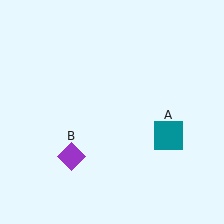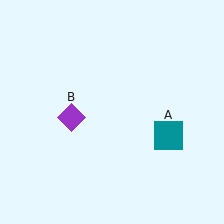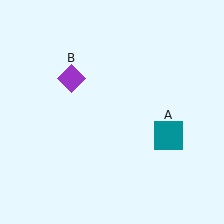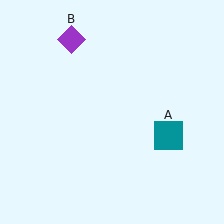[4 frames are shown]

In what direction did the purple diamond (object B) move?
The purple diamond (object B) moved up.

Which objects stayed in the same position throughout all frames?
Teal square (object A) remained stationary.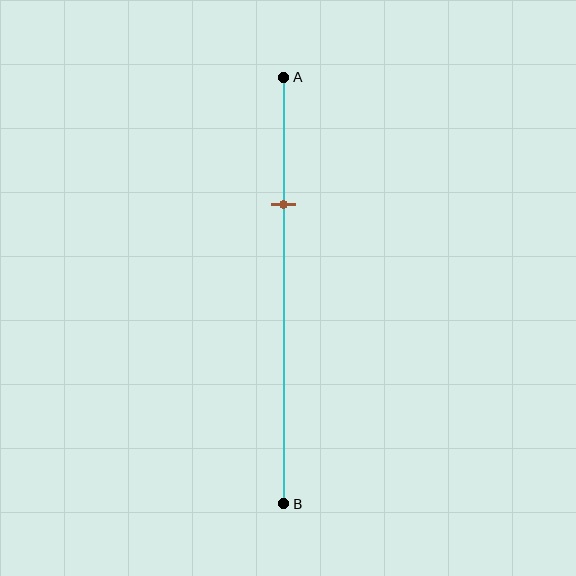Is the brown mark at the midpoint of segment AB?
No, the mark is at about 30% from A, not at the 50% midpoint.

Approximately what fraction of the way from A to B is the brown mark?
The brown mark is approximately 30% of the way from A to B.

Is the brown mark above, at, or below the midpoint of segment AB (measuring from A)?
The brown mark is above the midpoint of segment AB.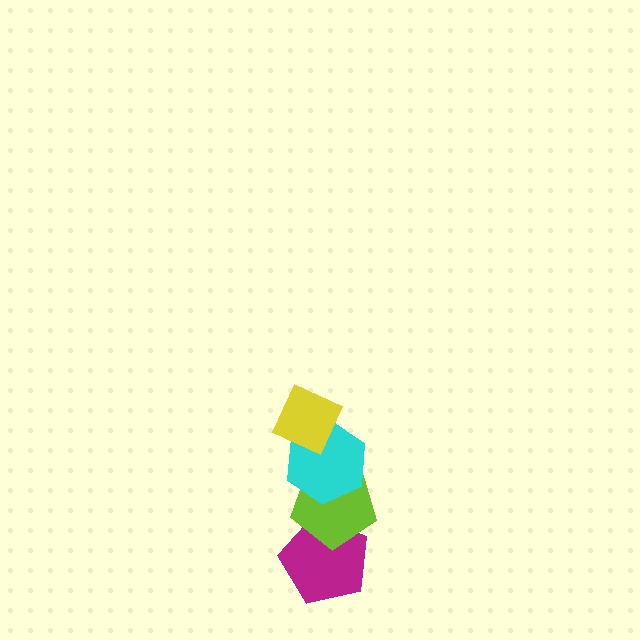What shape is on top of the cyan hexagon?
The yellow diamond is on top of the cyan hexagon.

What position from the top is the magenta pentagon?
The magenta pentagon is 4th from the top.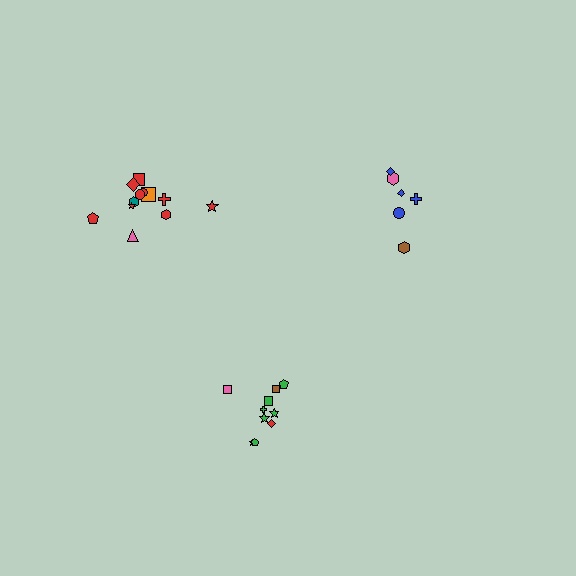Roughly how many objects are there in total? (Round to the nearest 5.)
Roughly 30 objects in total.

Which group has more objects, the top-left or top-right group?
The top-left group.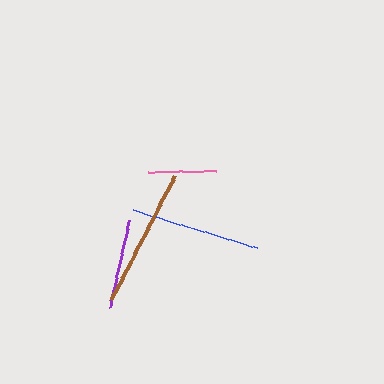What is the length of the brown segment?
The brown segment is approximately 140 pixels long.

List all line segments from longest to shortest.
From longest to shortest: brown, blue, purple, pink.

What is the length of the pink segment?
The pink segment is approximately 67 pixels long.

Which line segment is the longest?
The brown line is the longest at approximately 140 pixels.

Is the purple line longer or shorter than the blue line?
The blue line is longer than the purple line.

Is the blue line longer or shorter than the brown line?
The brown line is longer than the blue line.